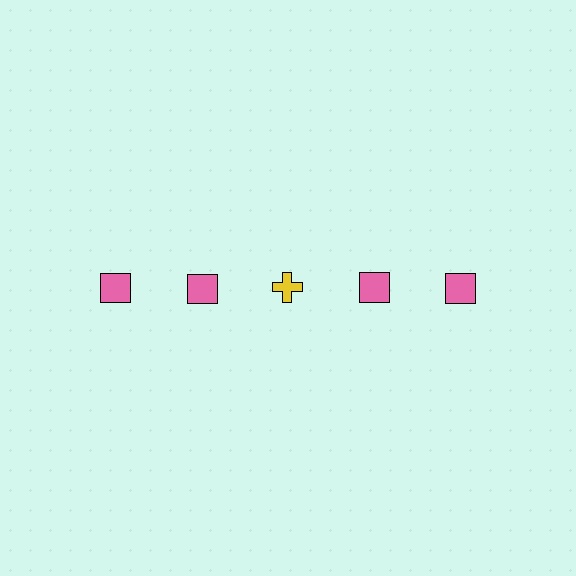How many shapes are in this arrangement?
There are 5 shapes arranged in a grid pattern.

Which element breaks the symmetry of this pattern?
The yellow cross in the top row, center column breaks the symmetry. All other shapes are pink squares.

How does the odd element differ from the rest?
It differs in both color (yellow instead of pink) and shape (cross instead of square).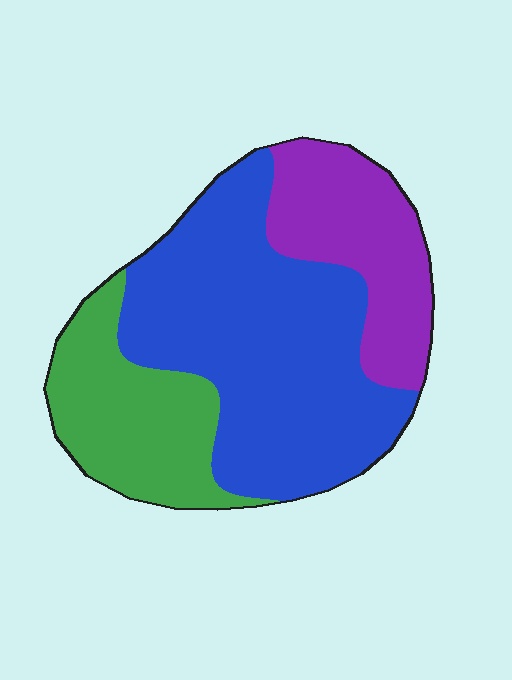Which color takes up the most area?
Blue, at roughly 55%.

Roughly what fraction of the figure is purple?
Purple takes up less than a quarter of the figure.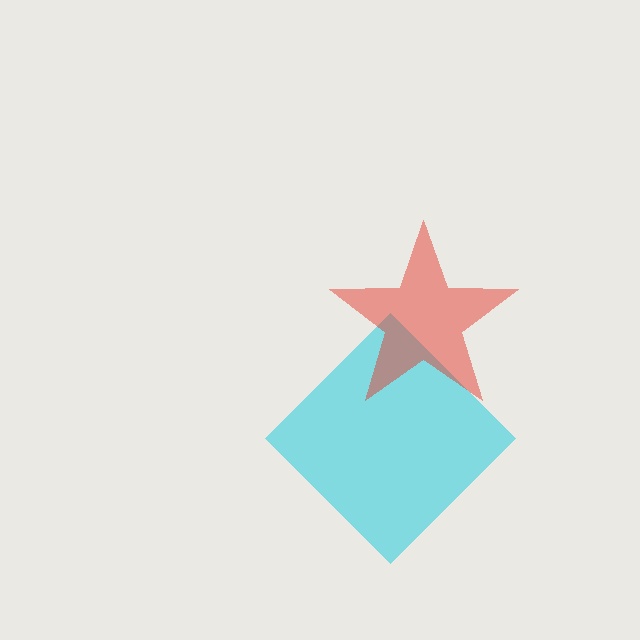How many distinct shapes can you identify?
There are 2 distinct shapes: a cyan diamond, a red star.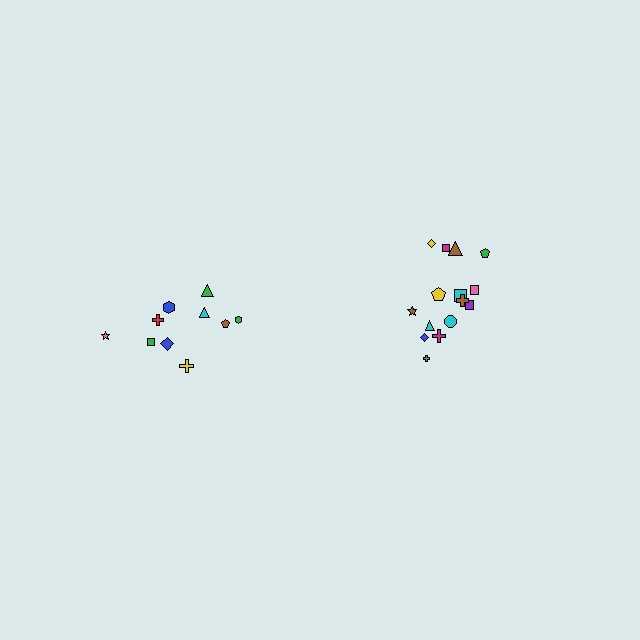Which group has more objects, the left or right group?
The right group.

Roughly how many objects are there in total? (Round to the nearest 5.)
Roughly 25 objects in total.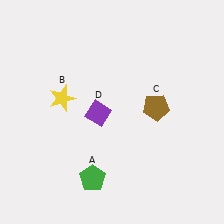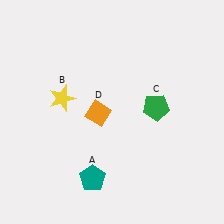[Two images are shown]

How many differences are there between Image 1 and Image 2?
There are 3 differences between the two images.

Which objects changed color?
A changed from green to teal. C changed from brown to green. D changed from purple to orange.